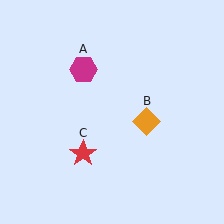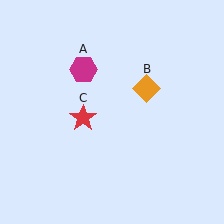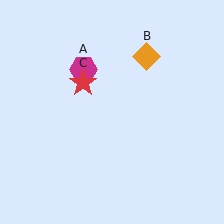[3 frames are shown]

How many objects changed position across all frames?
2 objects changed position: orange diamond (object B), red star (object C).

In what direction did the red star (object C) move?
The red star (object C) moved up.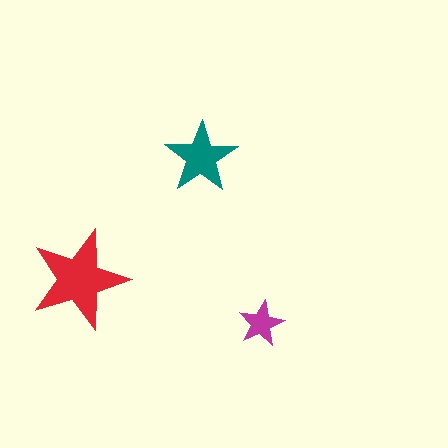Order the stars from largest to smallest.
the red one, the teal one, the magenta one.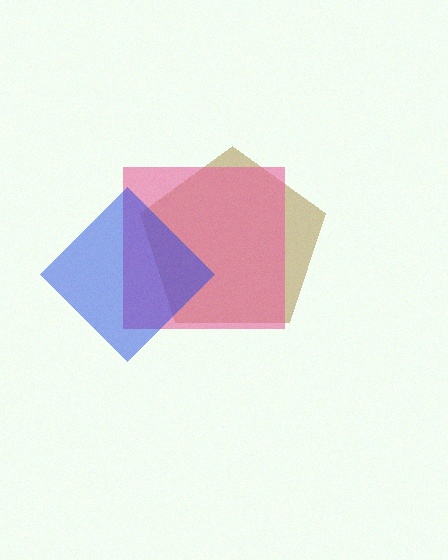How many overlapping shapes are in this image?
There are 3 overlapping shapes in the image.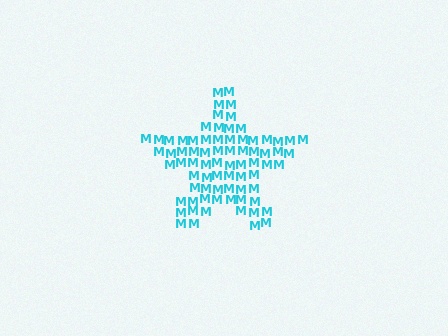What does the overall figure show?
The overall figure shows a star.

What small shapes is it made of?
It is made of small letter M's.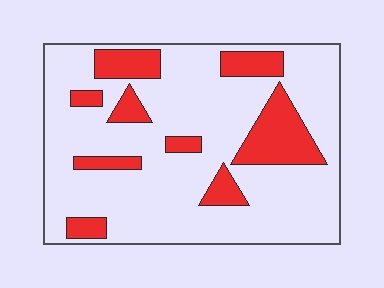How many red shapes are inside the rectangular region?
9.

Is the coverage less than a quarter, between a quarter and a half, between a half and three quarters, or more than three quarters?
Less than a quarter.